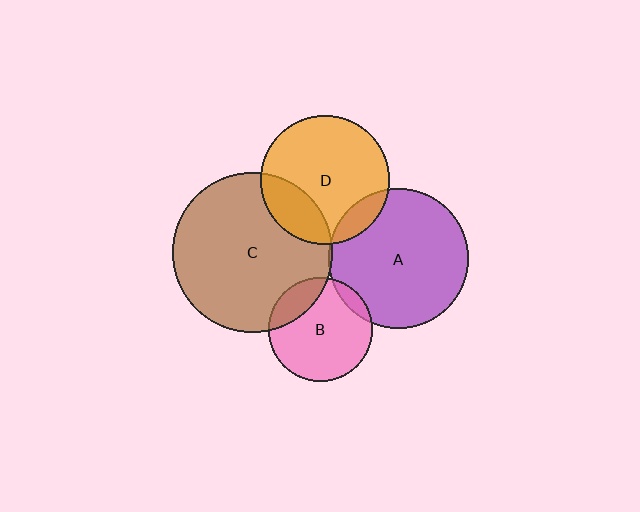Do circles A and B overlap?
Yes.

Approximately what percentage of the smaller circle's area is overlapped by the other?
Approximately 10%.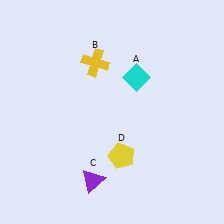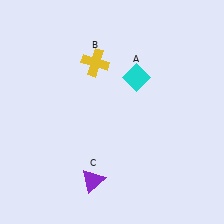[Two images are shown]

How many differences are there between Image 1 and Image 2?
There is 1 difference between the two images.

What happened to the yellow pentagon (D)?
The yellow pentagon (D) was removed in Image 2. It was in the bottom-right area of Image 1.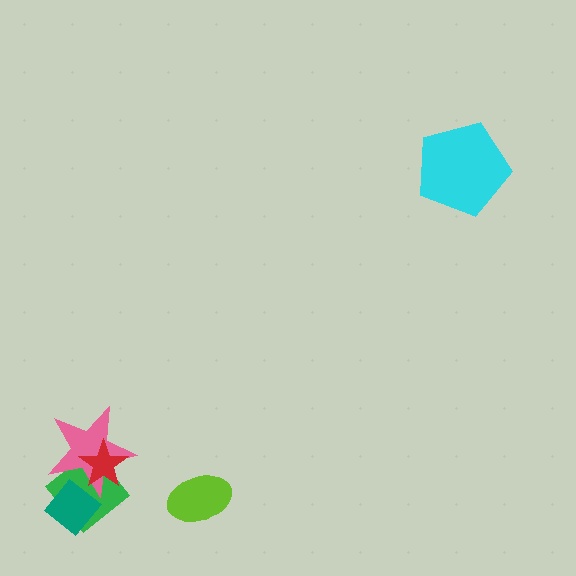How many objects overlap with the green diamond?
3 objects overlap with the green diamond.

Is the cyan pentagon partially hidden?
No, no other shape covers it.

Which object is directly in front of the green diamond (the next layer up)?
The teal diamond is directly in front of the green diamond.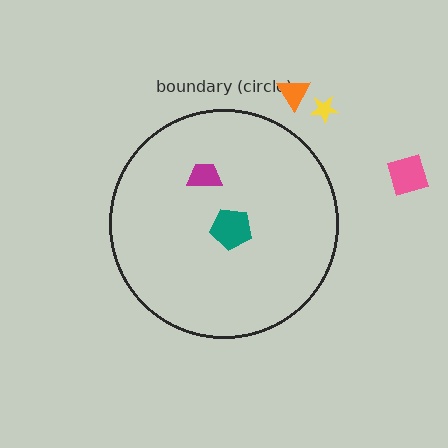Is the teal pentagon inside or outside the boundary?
Inside.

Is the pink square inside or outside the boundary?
Outside.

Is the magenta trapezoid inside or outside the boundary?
Inside.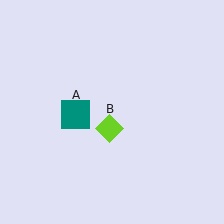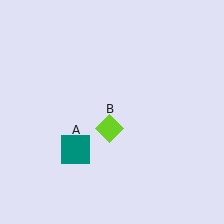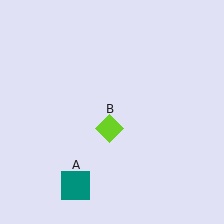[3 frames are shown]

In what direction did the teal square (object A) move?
The teal square (object A) moved down.